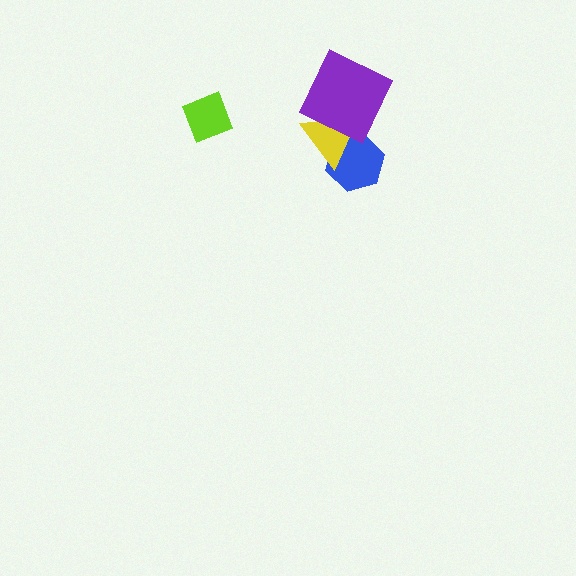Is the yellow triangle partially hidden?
Yes, it is partially covered by another shape.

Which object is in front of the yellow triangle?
The purple square is in front of the yellow triangle.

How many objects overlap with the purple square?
1 object overlaps with the purple square.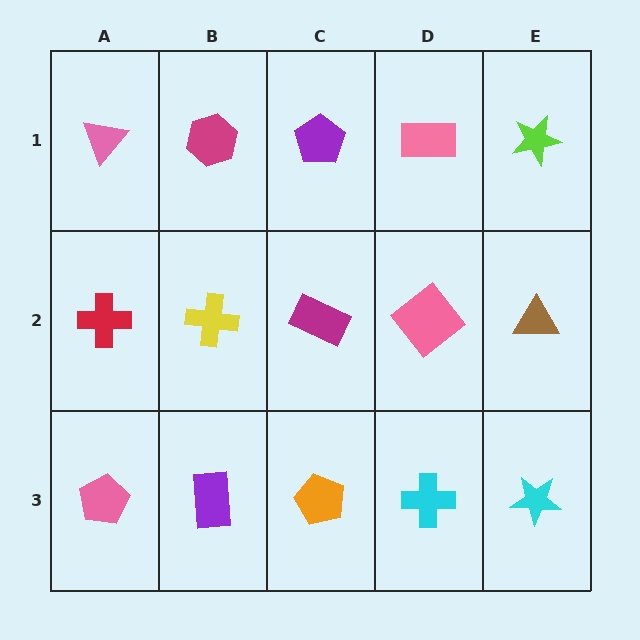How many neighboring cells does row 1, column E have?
2.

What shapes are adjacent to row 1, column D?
A pink diamond (row 2, column D), a purple pentagon (row 1, column C), a lime star (row 1, column E).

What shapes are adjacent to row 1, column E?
A brown triangle (row 2, column E), a pink rectangle (row 1, column D).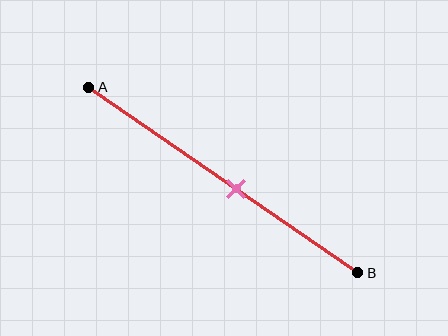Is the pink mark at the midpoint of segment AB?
No, the mark is at about 55% from A, not at the 50% midpoint.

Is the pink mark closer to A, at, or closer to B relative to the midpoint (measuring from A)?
The pink mark is closer to point B than the midpoint of segment AB.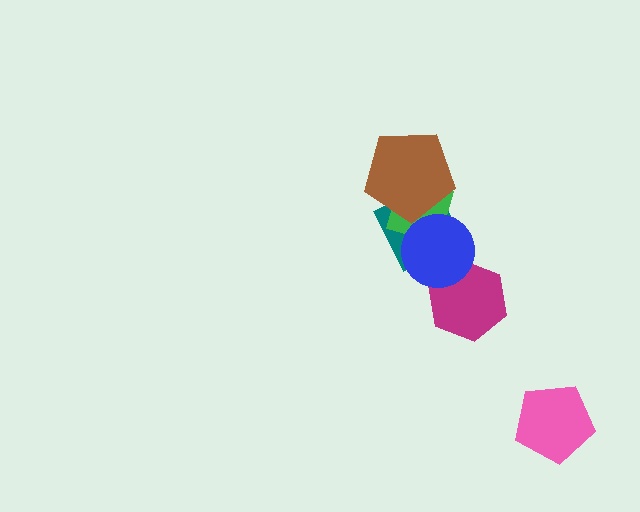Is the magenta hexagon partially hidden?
Yes, it is partially covered by another shape.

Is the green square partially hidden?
Yes, it is partially covered by another shape.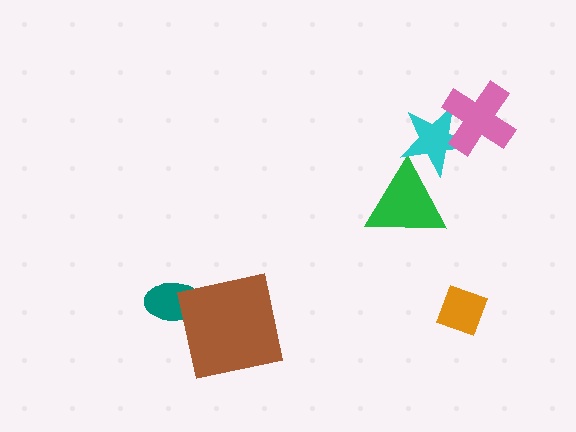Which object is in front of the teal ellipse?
The brown square is in front of the teal ellipse.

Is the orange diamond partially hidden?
No, no other shape covers it.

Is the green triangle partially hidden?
Yes, it is partially covered by another shape.